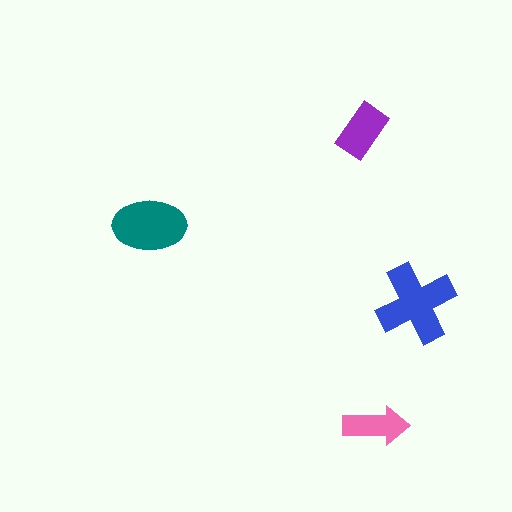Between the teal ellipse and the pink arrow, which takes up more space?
The teal ellipse.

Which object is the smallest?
The pink arrow.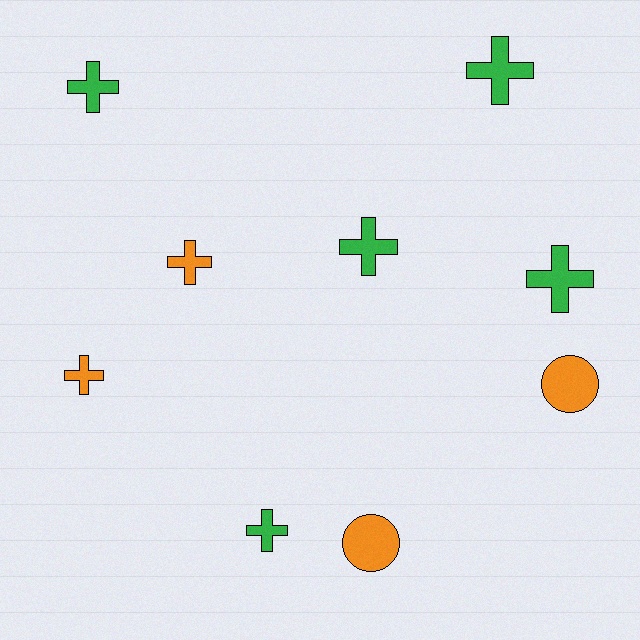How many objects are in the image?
There are 9 objects.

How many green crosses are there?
There are 5 green crosses.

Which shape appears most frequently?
Cross, with 7 objects.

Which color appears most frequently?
Green, with 5 objects.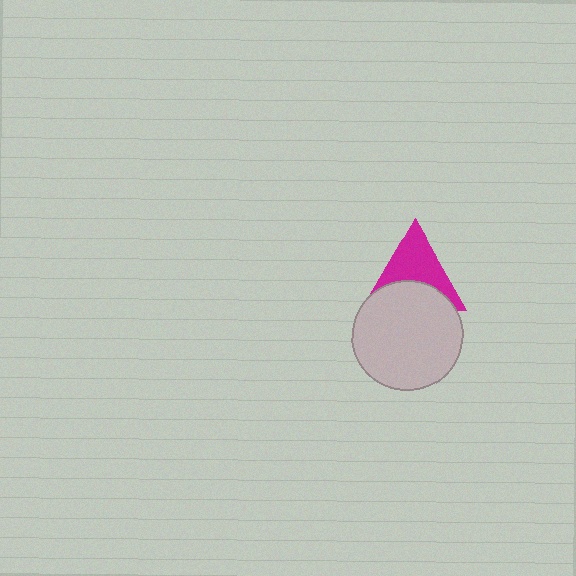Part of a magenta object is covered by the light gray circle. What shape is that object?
It is a triangle.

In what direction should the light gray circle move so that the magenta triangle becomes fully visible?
The light gray circle should move down. That is the shortest direction to clear the overlap and leave the magenta triangle fully visible.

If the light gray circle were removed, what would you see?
You would see the complete magenta triangle.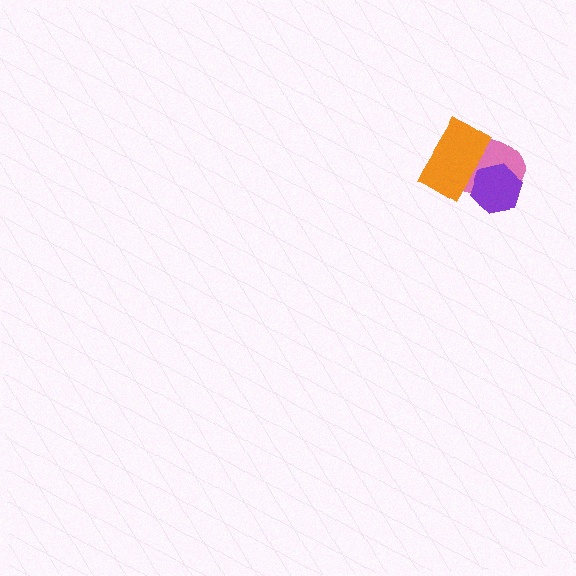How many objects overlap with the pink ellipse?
2 objects overlap with the pink ellipse.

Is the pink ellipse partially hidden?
Yes, it is partially covered by another shape.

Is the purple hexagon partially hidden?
No, no other shape covers it.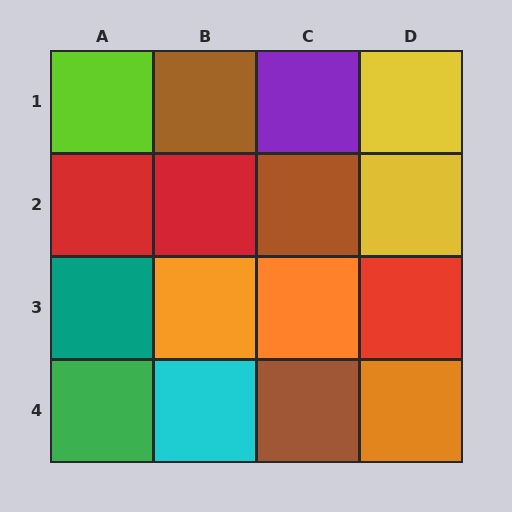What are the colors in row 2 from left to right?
Red, red, brown, yellow.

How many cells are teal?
1 cell is teal.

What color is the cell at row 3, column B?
Orange.